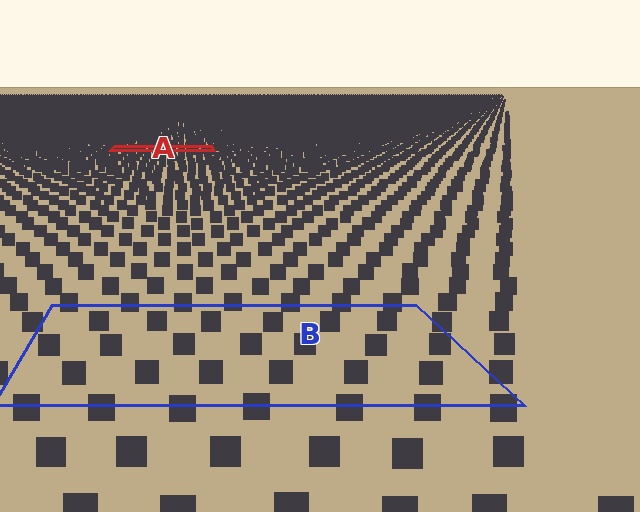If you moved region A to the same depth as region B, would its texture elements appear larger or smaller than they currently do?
They would appear larger. At a closer depth, the same texture elements are projected at a bigger on-screen size.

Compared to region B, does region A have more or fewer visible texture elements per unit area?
Region A has more texture elements per unit area — they are packed more densely because it is farther away.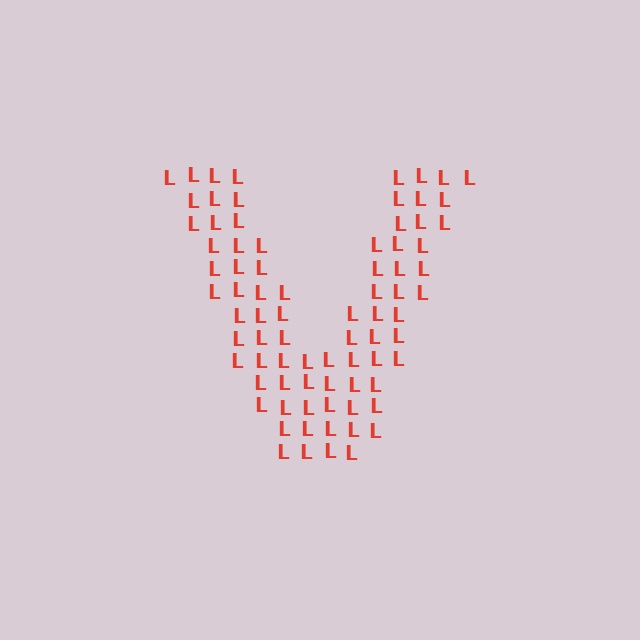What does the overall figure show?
The overall figure shows the letter V.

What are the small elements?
The small elements are letter L's.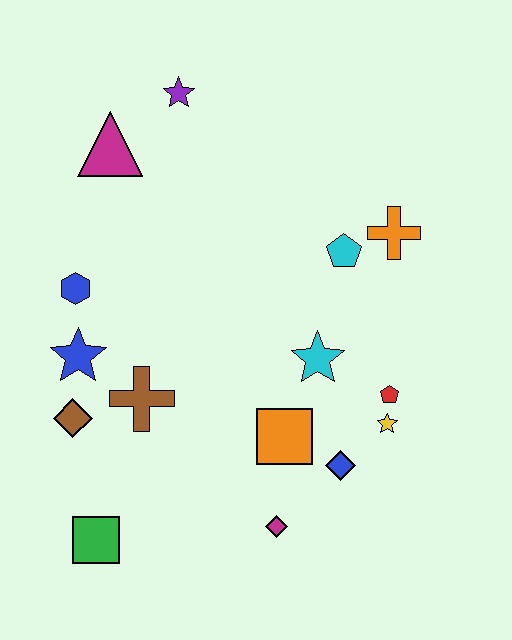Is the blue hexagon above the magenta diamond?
Yes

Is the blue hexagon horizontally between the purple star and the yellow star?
No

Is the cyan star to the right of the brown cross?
Yes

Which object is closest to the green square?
The brown diamond is closest to the green square.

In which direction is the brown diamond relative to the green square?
The brown diamond is above the green square.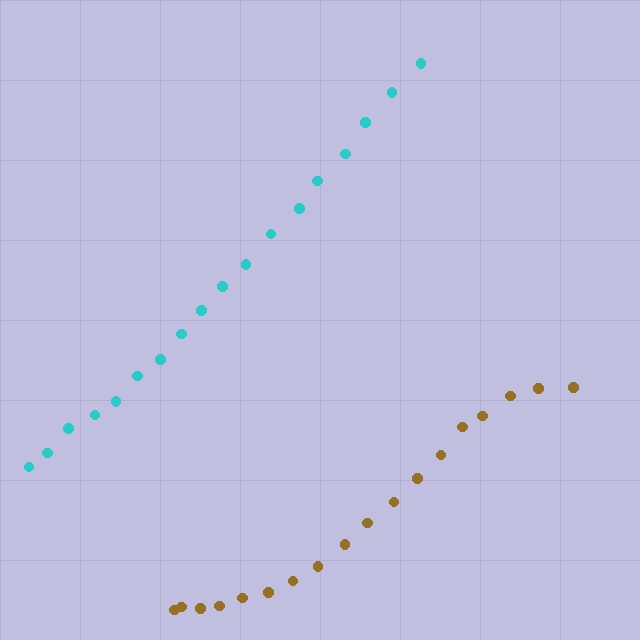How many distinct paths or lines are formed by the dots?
There are 2 distinct paths.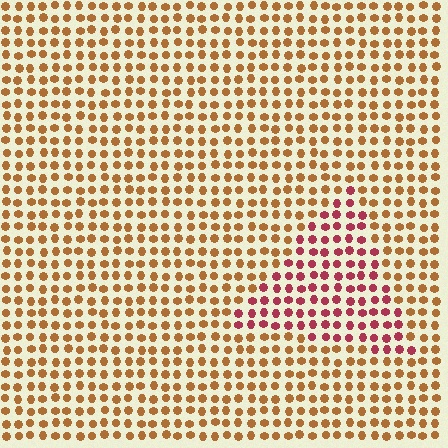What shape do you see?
I see a triangle.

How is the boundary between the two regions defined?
The boundary is defined purely by a slight shift in hue (about 44 degrees). Spacing, size, and orientation are identical on both sides.